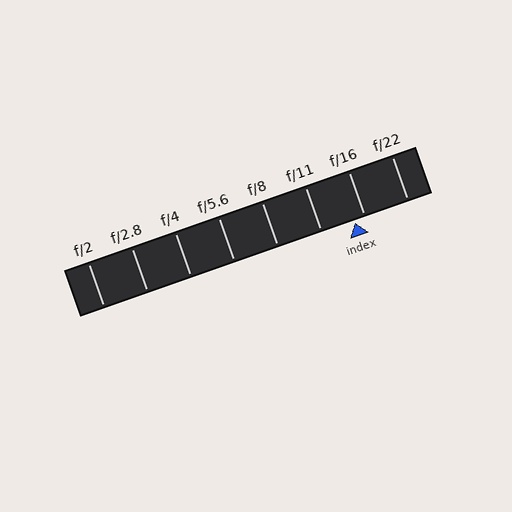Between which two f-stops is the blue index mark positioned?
The index mark is between f/11 and f/16.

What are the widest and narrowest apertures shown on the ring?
The widest aperture shown is f/2 and the narrowest is f/22.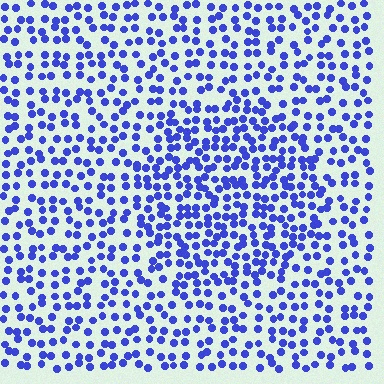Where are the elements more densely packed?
The elements are more densely packed inside the circle boundary.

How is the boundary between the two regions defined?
The boundary is defined by a change in element density (approximately 1.6x ratio). All elements are the same color, size, and shape.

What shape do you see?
I see a circle.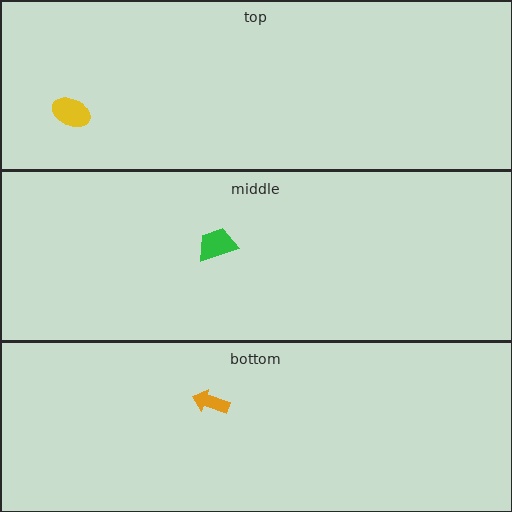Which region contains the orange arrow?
The bottom region.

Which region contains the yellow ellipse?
The top region.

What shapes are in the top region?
The yellow ellipse.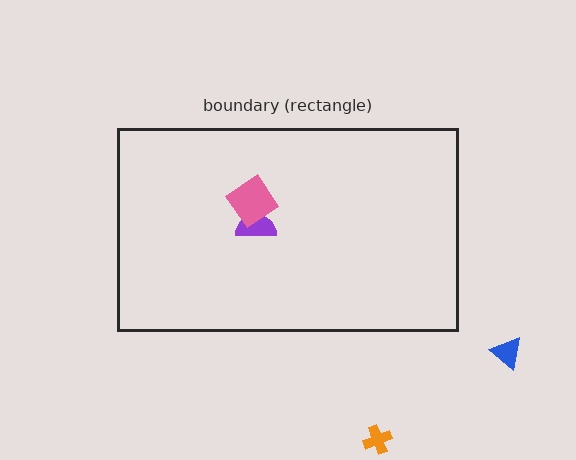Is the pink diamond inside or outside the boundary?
Inside.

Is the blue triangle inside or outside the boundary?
Outside.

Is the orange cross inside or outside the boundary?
Outside.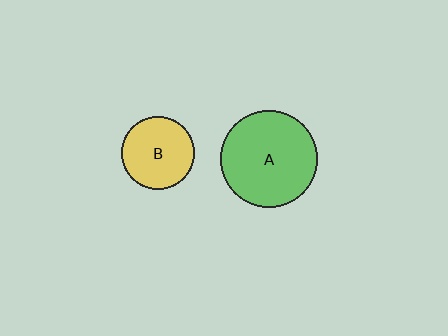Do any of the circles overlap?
No, none of the circles overlap.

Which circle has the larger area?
Circle A (green).